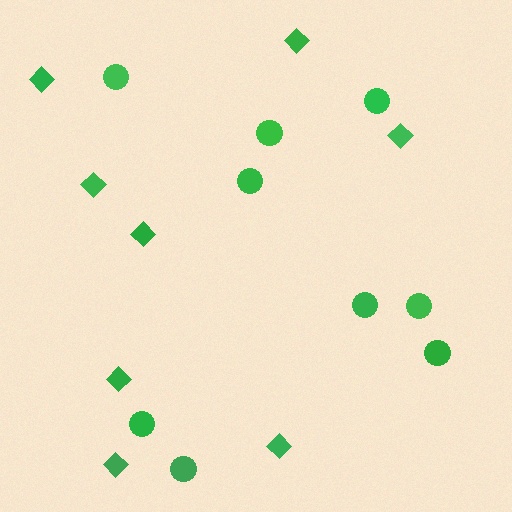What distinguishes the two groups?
There are 2 groups: one group of diamonds (8) and one group of circles (9).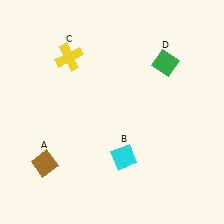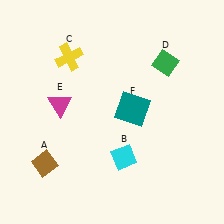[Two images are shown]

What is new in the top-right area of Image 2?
A teal square (F) was added in the top-right area of Image 2.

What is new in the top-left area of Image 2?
A magenta triangle (E) was added in the top-left area of Image 2.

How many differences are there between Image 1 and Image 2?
There are 2 differences between the two images.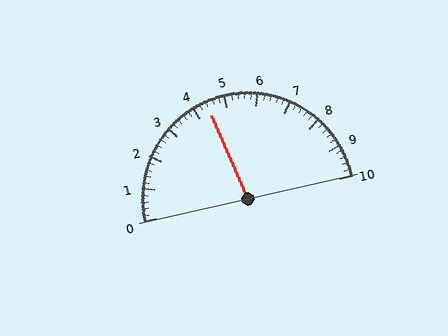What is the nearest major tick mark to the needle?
The nearest major tick mark is 4.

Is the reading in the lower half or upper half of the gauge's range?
The reading is in the lower half of the range (0 to 10).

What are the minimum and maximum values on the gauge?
The gauge ranges from 0 to 10.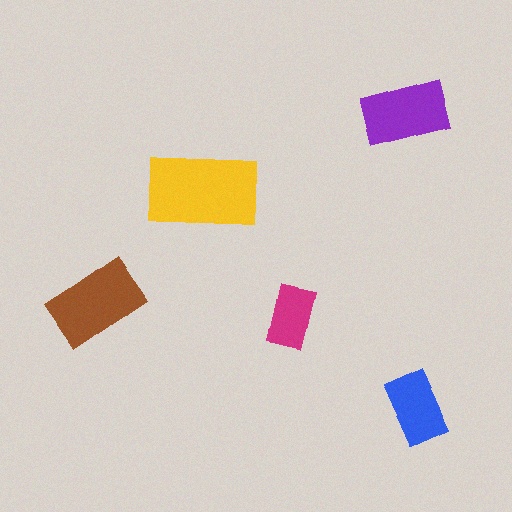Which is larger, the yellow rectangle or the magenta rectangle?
The yellow one.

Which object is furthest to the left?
The brown rectangle is leftmost.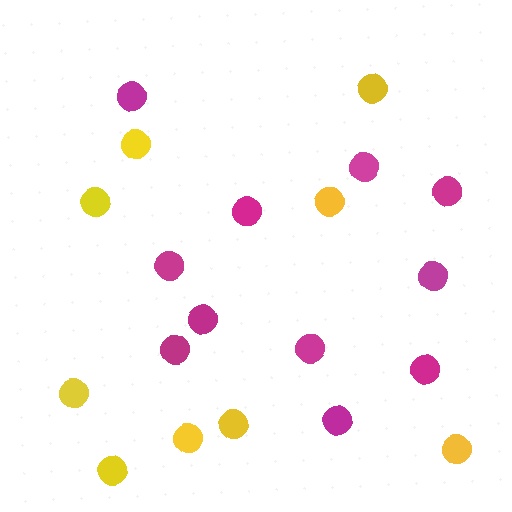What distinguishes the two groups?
There are 2 groups: one group of magenta circles (11) and one group of yellow circles (9).